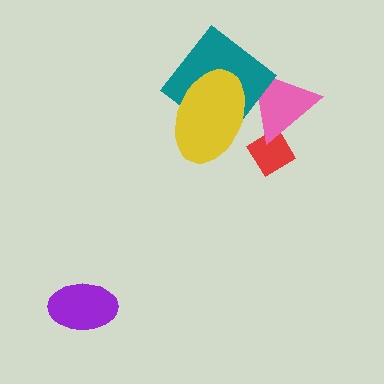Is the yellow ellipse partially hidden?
No, no other shape covers it.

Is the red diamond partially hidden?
Yes, it is partially covered by another shape.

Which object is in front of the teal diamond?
The yellow ellipse is in front of the teal diamond.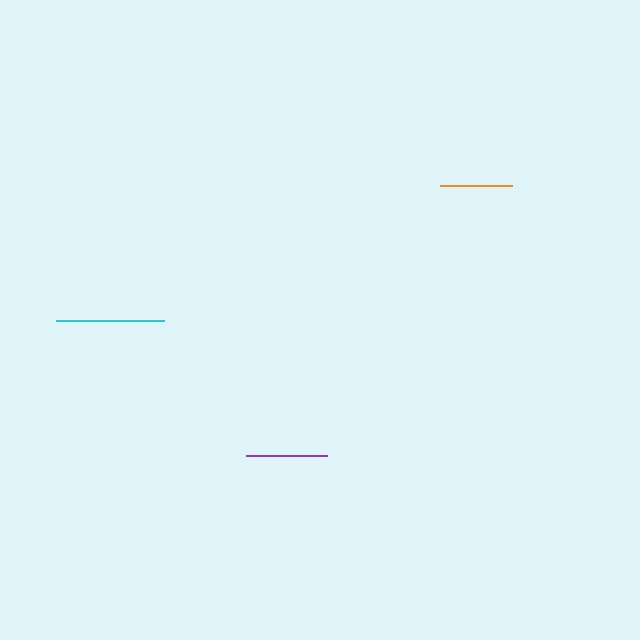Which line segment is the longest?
The cyan line is the longest at approximately 108 pixels.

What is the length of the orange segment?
The orange segment is approximately 71 pixels long.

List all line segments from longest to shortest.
From longest to shortest: cyan, purple, orange.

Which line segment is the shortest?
The orange line is the shortest at approximately 71 pixels.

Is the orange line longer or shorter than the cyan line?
The cyan line is longer than the orange line.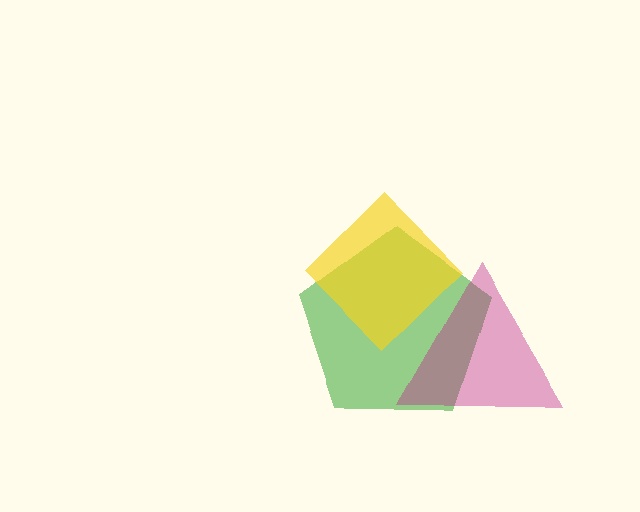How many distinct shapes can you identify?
There are 3 distinct shapes: a green pentagon, a yellow diamond, a magenta triangle.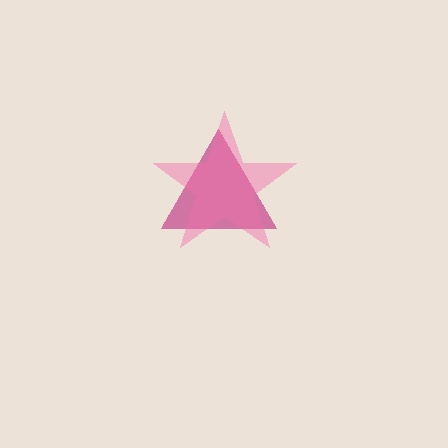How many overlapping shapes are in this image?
There are 2 overlapping shapes in the image.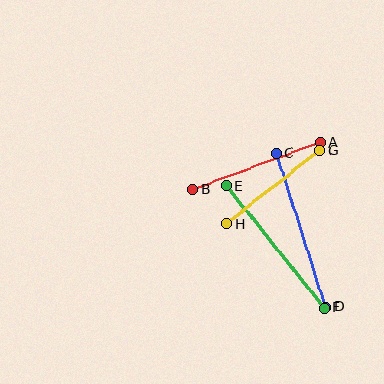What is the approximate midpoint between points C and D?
The midpoint is at approximately (301, 230) pixels.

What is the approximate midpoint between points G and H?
The midpoint is at approximately (273, 187) pixels.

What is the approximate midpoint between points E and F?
The midpoint is at approximately (275, 247) pixels.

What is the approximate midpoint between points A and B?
The midpoint is at approximately (256, 166) pixels.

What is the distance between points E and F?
The distance is approximately 157 pixels.